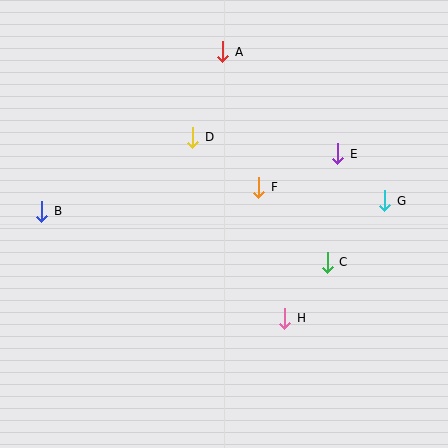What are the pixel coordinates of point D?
Point D is at (193, 137).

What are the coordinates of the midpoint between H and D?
The midpoint between H and D is at (239, 228).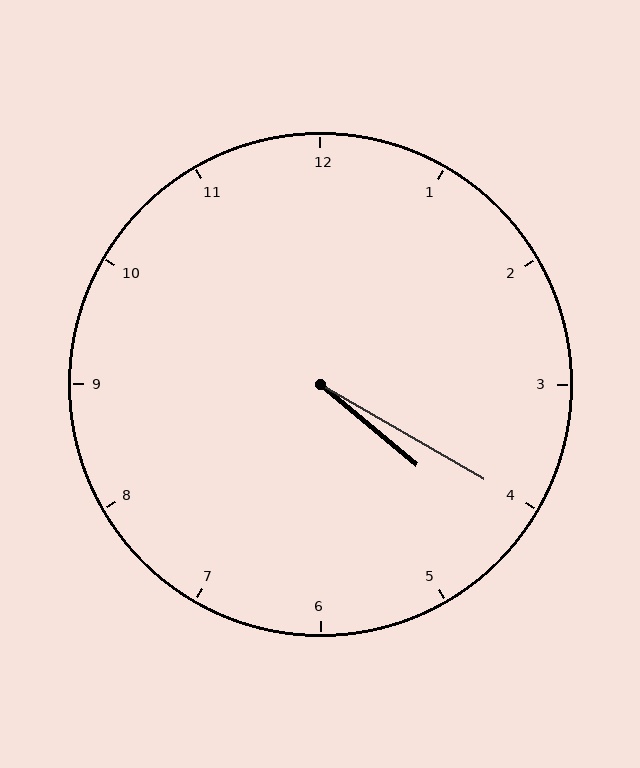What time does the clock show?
4:20.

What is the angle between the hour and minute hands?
Approximately 10 degrees.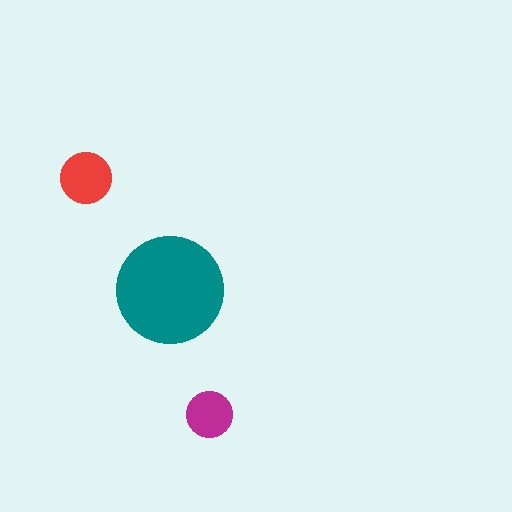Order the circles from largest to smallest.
the teal one, the red one, the magenta one.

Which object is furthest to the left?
The red circle is leftmost.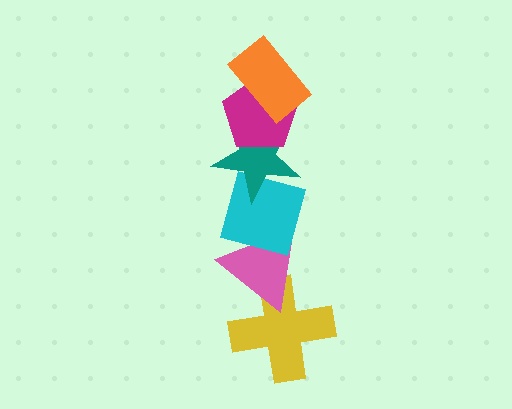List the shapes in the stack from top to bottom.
From top to bottom: the orange rectangle, the magenta pentagon, the teal star, the cyan diamond, the pink triangle, the yellow cross.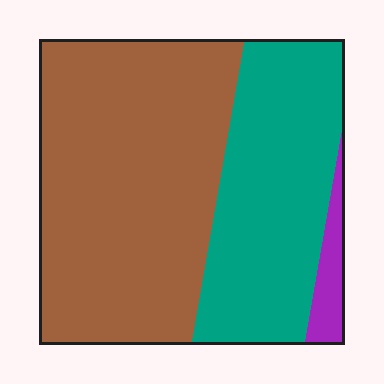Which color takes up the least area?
Purple, at roughly 5%.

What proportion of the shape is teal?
Teal covers about 35% of the shape.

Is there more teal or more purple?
Teal.